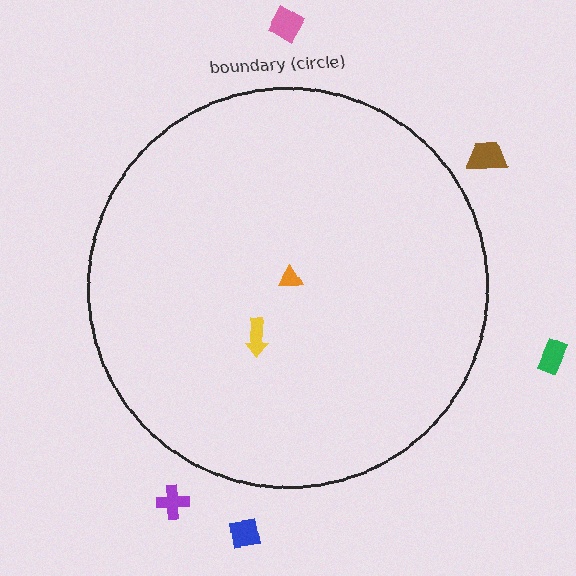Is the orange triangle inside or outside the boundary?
Inside.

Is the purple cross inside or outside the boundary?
Outside.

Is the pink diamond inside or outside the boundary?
Outside.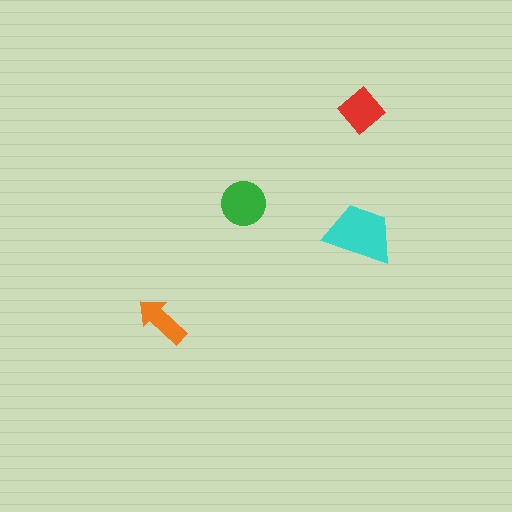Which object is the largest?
The cyan trapezoid.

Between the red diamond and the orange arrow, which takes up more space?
The red diamond.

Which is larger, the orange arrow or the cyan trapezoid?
The cyan trapezoid.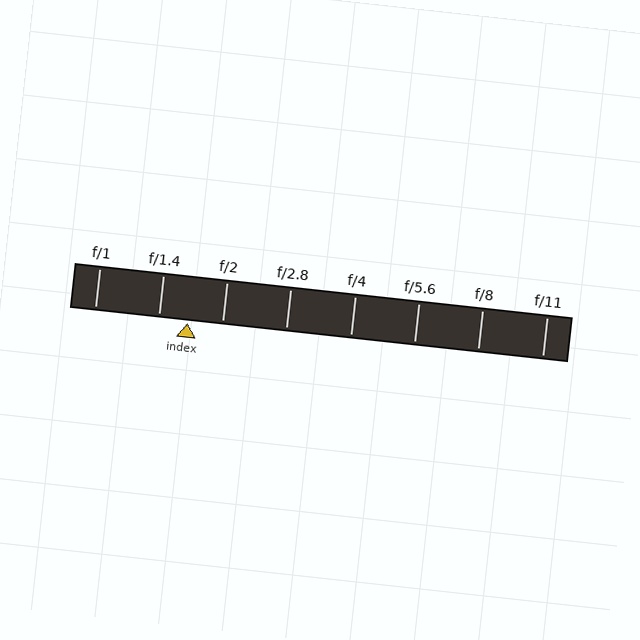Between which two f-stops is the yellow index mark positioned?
The index mark is between f/1.4 and f/2.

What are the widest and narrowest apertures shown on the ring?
The widest aperture shown is f/1 and the narrowest is f/11.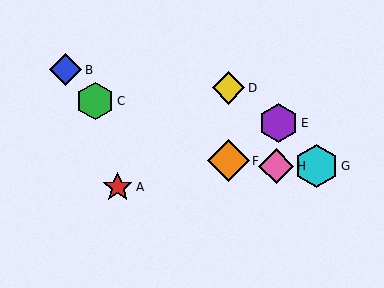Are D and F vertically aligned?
Yes, both are at x≈229.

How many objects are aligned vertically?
2 objects (D, F) are aligned vertically.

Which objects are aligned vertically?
Objects D, F are aligned vertically.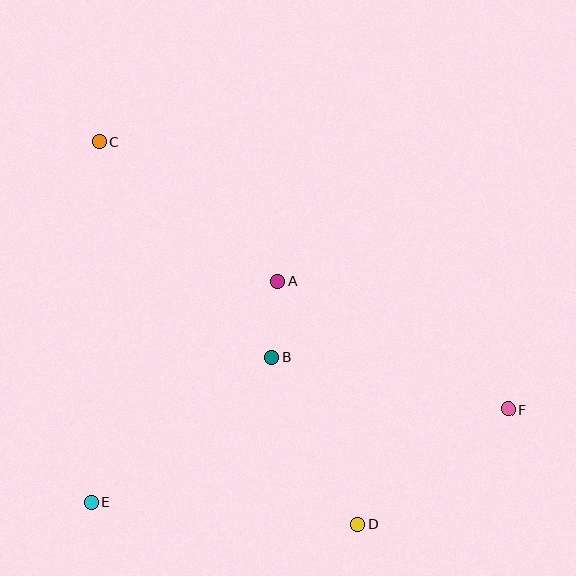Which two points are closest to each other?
Points A and B are closest to each other.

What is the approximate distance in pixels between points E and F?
The distance between E and F is approximately 427 pixels.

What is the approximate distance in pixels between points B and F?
The distance between B and F is approximately 242 pixels.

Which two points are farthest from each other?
Points C and F are farthest from each other.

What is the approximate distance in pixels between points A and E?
The distance between A and E is approximately 289 pixels.